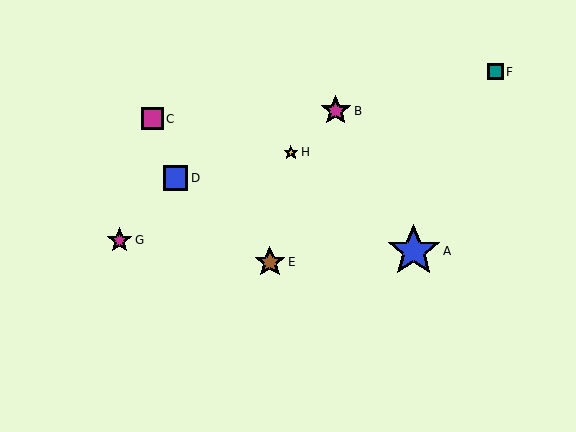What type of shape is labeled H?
Shape H is a yellow star.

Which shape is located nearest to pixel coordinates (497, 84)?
The teal square (labeled F) at (495, 72) is nearest to that location.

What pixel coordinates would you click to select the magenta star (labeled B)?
Click at (336, 111) to select the magenta star B.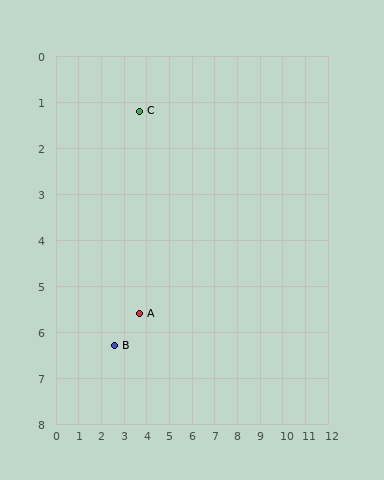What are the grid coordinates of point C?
Point C is at approximately (3.7, 1.2).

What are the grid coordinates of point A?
Point A is at approximately (3.7, 5.6).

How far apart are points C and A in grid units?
Points C and A are about 4.4 grid units apart.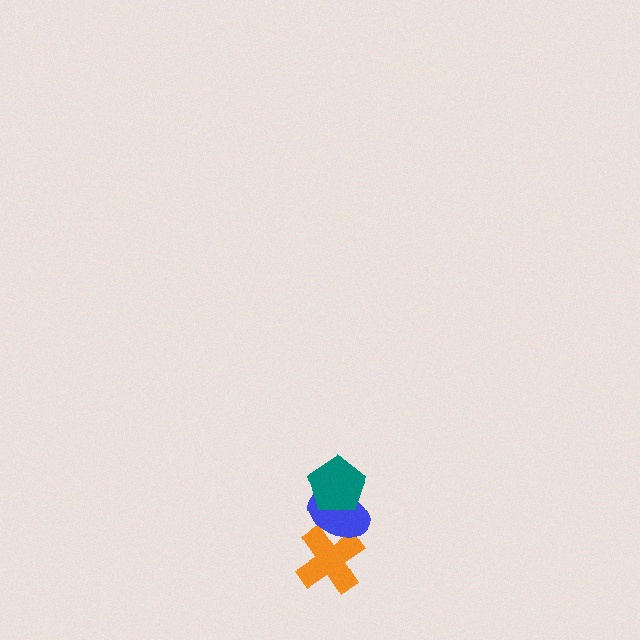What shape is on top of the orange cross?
The blue ellipse is on top of the orange cross.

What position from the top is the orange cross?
The orange cross is 3rd from the top.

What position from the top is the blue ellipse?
The blue ellipse is 2nd from the top.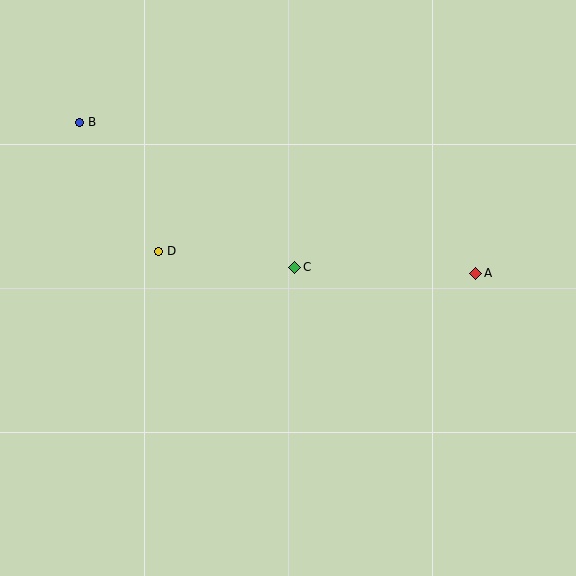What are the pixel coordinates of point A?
Point A is at (476, 273).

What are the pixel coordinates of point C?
Point C is at (295, 267).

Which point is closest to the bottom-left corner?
Point D is closest to the bottom-left corner.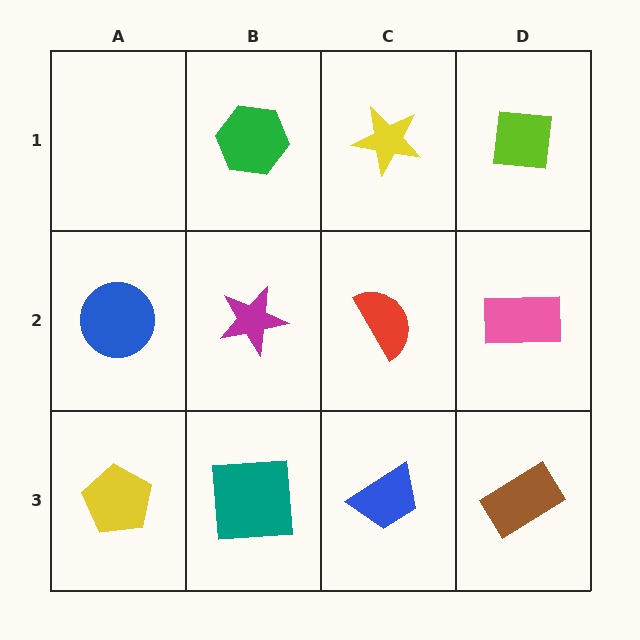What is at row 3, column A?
A yellow pentagon.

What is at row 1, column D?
A lime square.